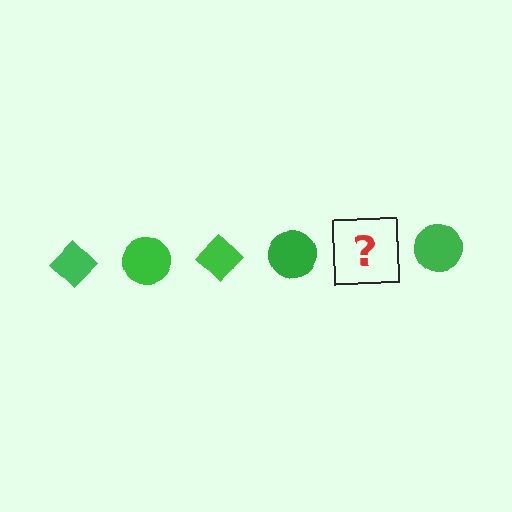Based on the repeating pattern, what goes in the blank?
The blank should be a green diamond.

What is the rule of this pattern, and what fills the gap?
The rule is that the pattern cycles through diamond, circle shapes in green. The gap should be filled with a green diamond.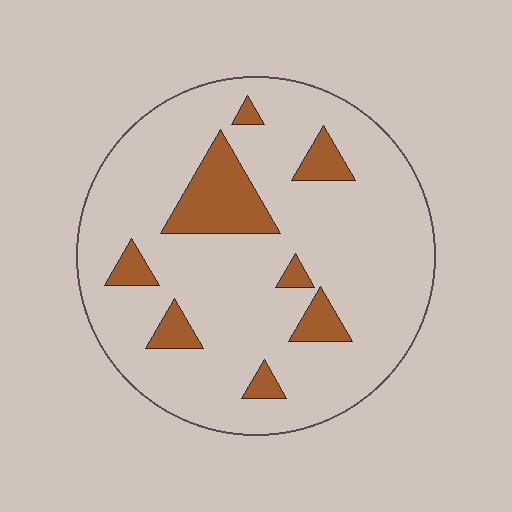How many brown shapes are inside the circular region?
8.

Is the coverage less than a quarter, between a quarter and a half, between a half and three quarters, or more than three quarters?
Less than a quarter.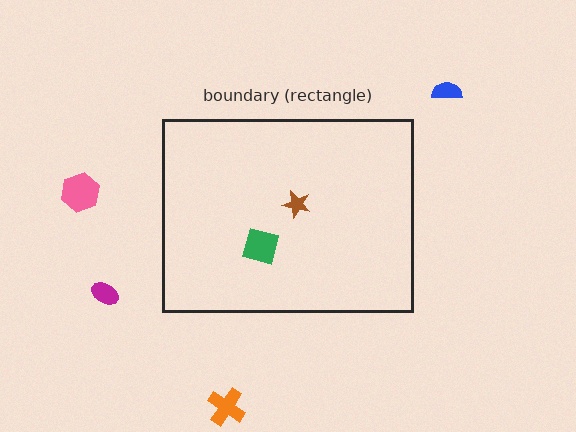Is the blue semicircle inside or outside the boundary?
Outside.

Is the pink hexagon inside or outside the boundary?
Outside.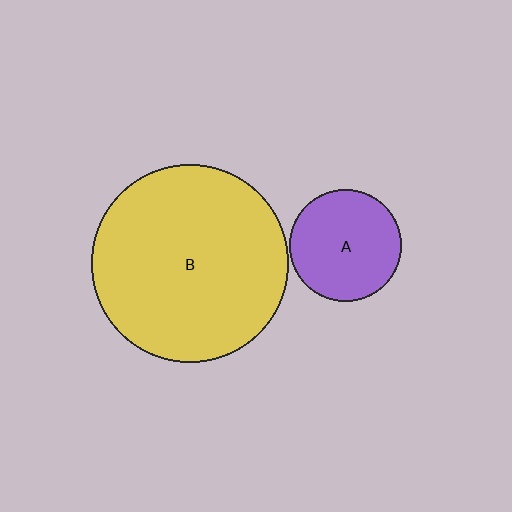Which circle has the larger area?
Circle B (yellow).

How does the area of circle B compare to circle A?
Approximately 3.1 times.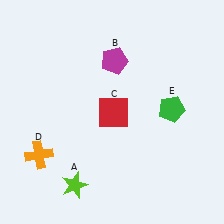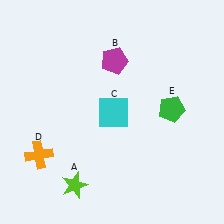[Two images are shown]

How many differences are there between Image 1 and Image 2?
There is 1 difference between the two images.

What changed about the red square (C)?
In Image 1, C is red. In Image 2, it changed to cyan.